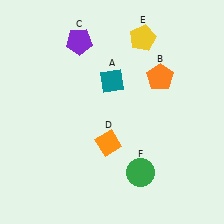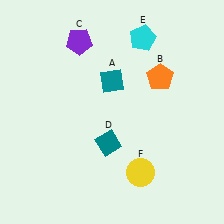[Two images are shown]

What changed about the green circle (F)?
In Image 1, F is green. In Image 2, it changed to yellow.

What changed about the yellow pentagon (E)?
In Image 1, E is yellow. In Image 2, it changed to cyan.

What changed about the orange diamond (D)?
In Image 1, D is orange. In Image 2, it changed to teal.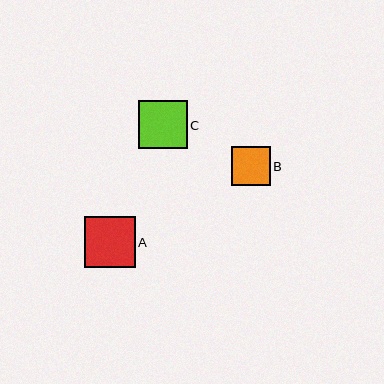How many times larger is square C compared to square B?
Square C is approximately 1.2 times the size of square B.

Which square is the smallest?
Square B is the smallest with a size of approximately 39 pixels.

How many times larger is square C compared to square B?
Square C is approximately 1.2 times the size of square B.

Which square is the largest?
Square A is the largest with a size of approximately 51 pixels.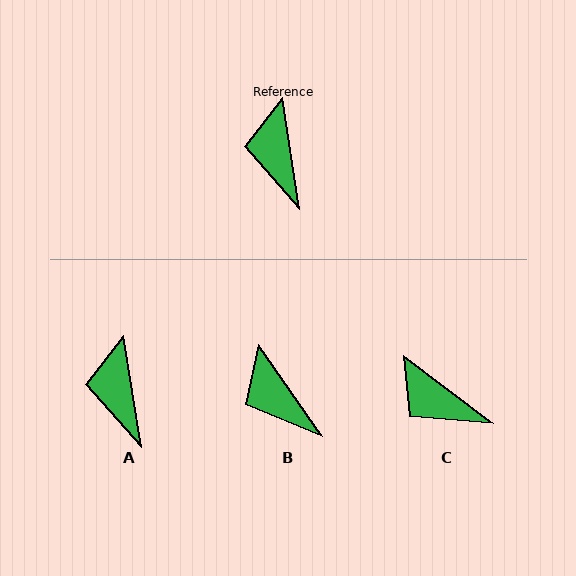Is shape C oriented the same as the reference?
No, it is off by about 44 degrees.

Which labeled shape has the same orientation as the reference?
A.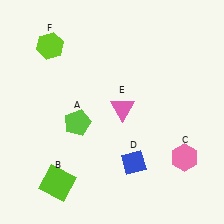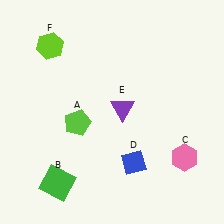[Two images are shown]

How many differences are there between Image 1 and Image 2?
There are 2 differences between the two images.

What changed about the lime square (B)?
In Image 1, B is lime. In Image 2, it changed to green.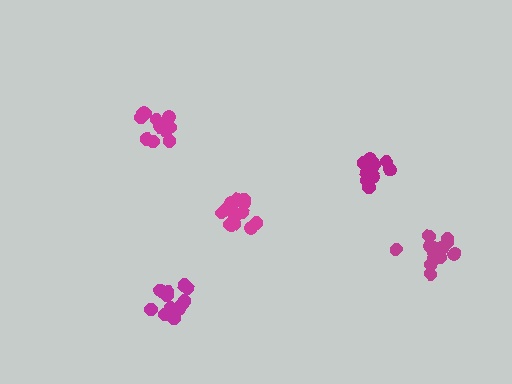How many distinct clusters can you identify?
There are 5 distinct clusters.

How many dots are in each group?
Group 1: 14 dots, Group 2: 13 dots, Group 3: 14 dots, Group 4: 15 dots, Group 5: 13 dots (69 total).